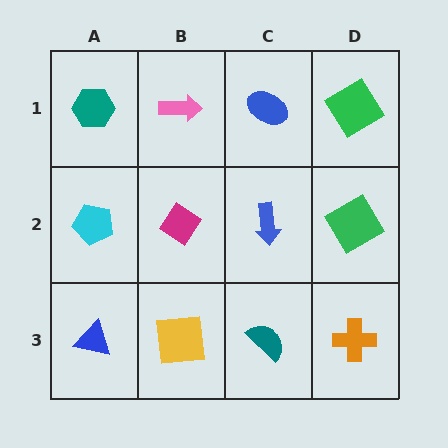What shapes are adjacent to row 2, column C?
A blue ellipse (row 1, column C), a teal semicircle (row 3, column C), a magenta diamond (row 2, column B), a green diamond (row 2, column D).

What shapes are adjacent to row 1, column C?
A blue arrow (row 2, column C), a pink arrow (row 1, column B), a green diamond (row 1, column D).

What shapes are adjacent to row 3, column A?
A cyan pentagon (row 2, column A), a yellow square (row 3, column B).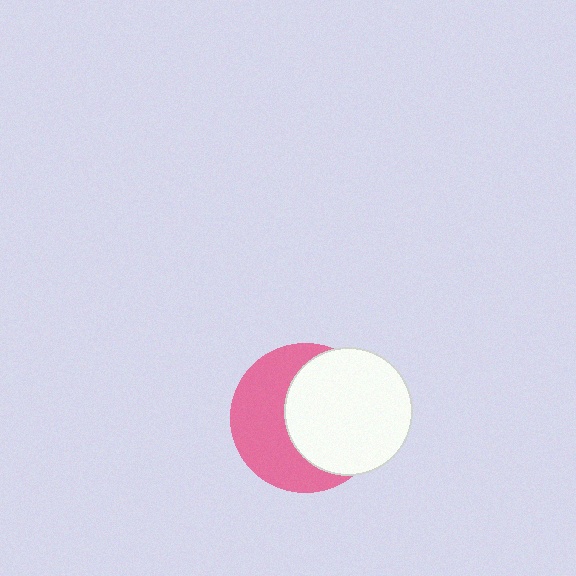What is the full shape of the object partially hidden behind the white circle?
The partially hidden object is a pink circle.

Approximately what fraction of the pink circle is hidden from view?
Roughly 52% of the pink circle is hidden behind the white circle.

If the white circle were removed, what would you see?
You would see the complete pink circle.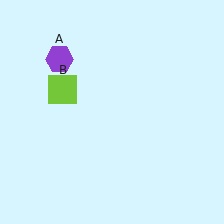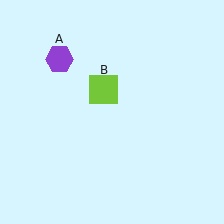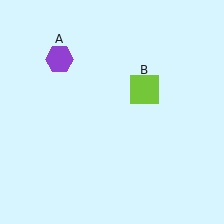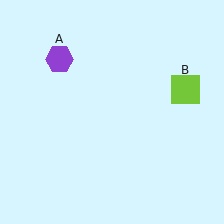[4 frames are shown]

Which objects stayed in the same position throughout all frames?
Purple hexagon (object A) remained stationary.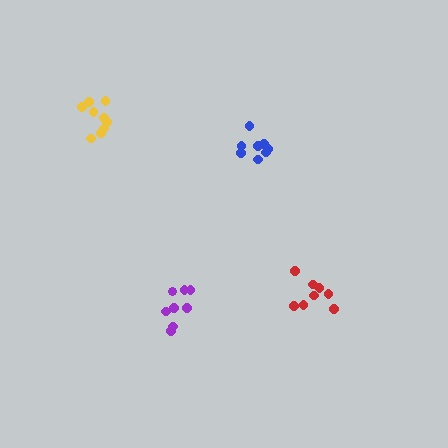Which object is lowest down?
The purple cluster is bottommost.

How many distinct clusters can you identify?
There are 4 distinct clusters.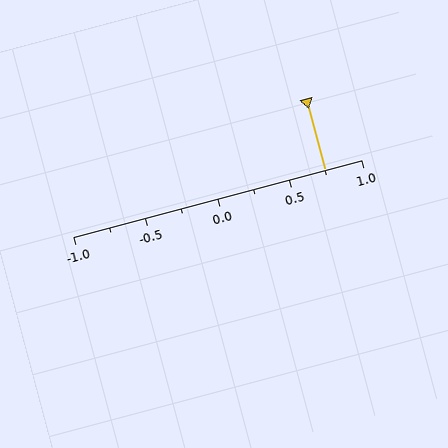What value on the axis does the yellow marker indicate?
The marker indicates approximately 0.75.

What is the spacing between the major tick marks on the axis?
The major ticks are spaced 0.5 apart.